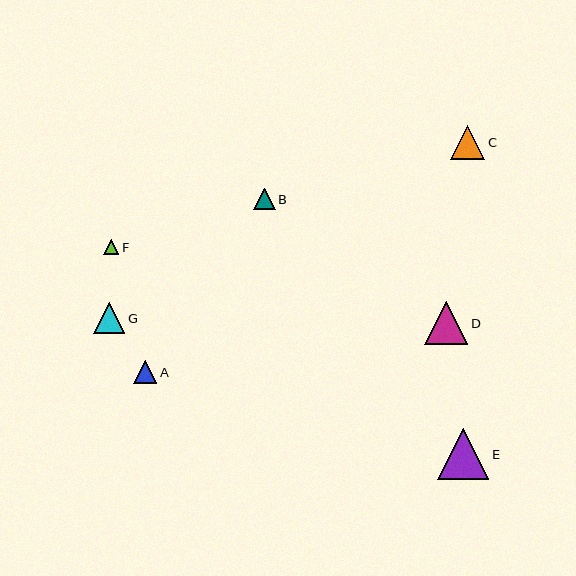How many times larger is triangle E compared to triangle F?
Triangle E is approximately 3.4 times the size of triangle F.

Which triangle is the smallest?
Triangle F is the smallest with a size of approximately 15 pixels.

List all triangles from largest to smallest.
From largest to smallest: E, D, C, G, A, B, F.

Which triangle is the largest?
Triangle E is the largest with a size of approximately 51 pixels.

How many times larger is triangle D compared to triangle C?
Triangle D is approximately 1.3 times the size of triangle C.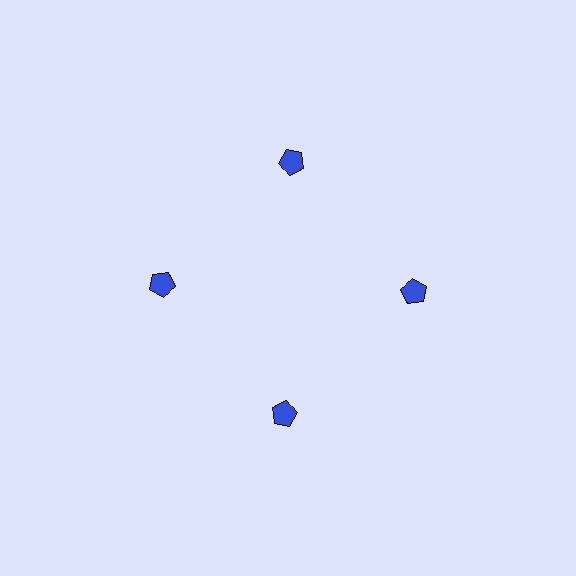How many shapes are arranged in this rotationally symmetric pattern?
There are 4 shapes, arranged in 4 groups of 1.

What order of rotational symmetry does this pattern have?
This pattern has 4-fold rotational symmetry.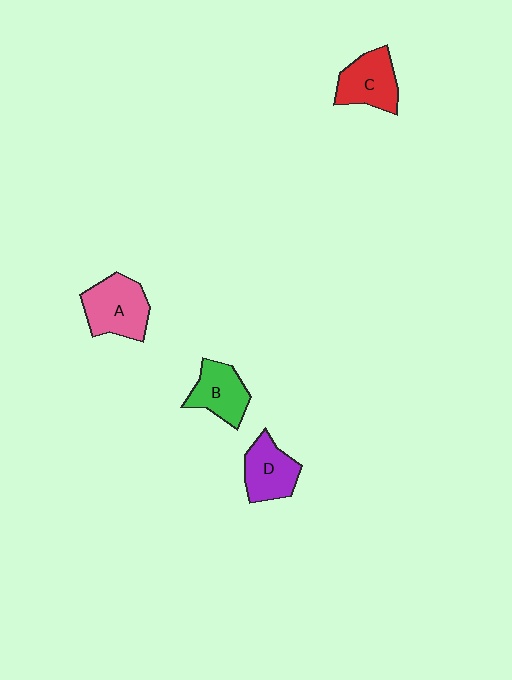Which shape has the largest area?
Shape A (pink).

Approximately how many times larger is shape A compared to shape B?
Approximately 1.3 times.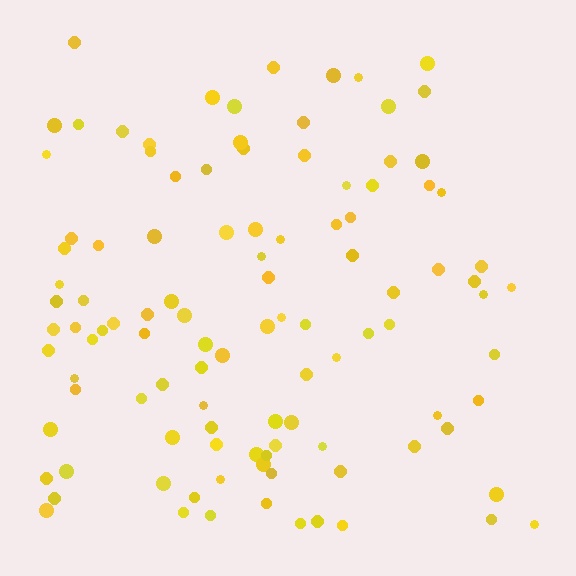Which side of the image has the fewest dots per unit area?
The top.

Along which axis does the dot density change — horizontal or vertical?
Vertical.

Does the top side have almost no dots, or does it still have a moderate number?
Still a moderate number, just noticeably fewer than the bottom.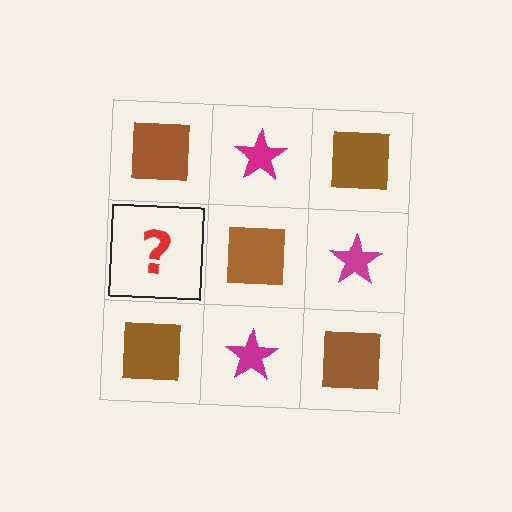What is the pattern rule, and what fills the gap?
The rule is that it alternates brown square and magenta star in a checkerboard pattern. The gap should be filled with a magenta star.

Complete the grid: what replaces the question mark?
The question mark should be replaced with a magenta star.